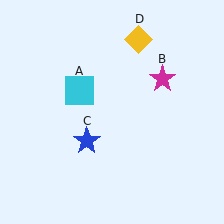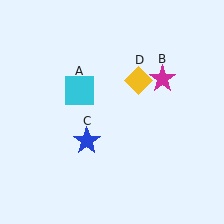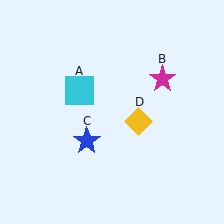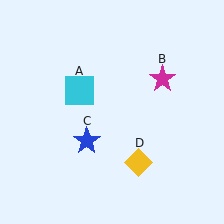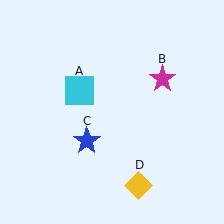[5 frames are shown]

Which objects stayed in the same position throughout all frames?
Cyan square (object A) and magenta star (object B) and blue star (object C) remained stationary.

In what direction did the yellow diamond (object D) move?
The yellow diamond (object D) moved down.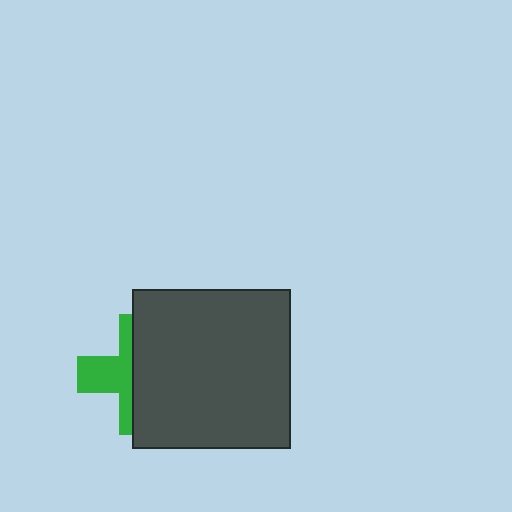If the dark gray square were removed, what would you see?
You would see the complete green cross.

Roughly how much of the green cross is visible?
A small part of it is visible (roughly 40%).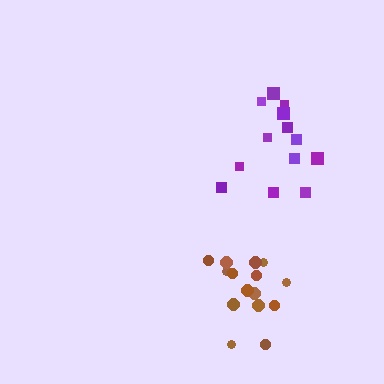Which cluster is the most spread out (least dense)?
Purple.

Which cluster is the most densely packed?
Brown.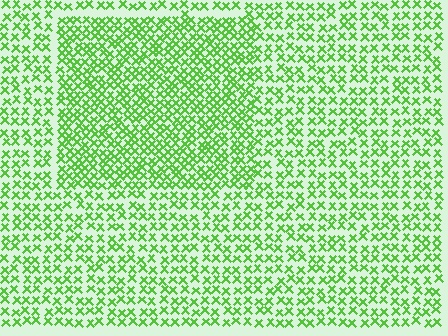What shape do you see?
I see a rectangle.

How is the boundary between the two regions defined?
The boundary is defined by a change in element density (approximately 1.7x ratio). All elements are the same color, size, and shape.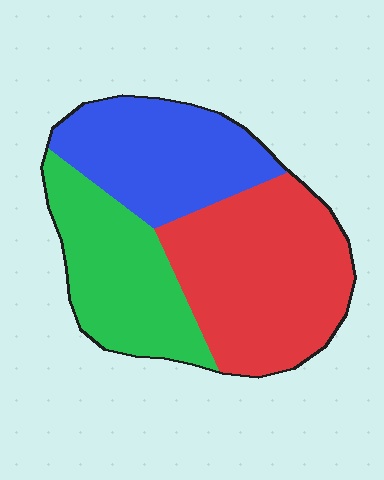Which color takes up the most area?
Red, at roughly 40%.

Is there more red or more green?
Red.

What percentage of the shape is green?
Green covers 29% of the shape.